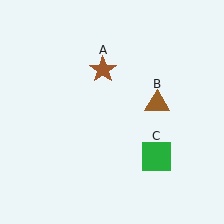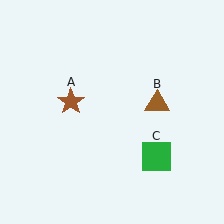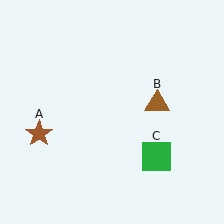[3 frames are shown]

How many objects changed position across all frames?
1 object changed position: brown star (object A).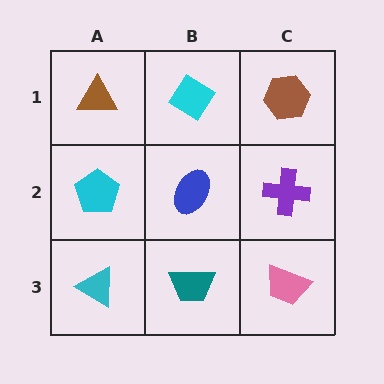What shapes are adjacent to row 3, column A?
A cyan pentagon (row 2, column A), a teal trapezoid (row 3, column B).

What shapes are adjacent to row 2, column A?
A brown triangle (row 1, column A), a cyan triangle (row 3, column A), a blue ellipse (row 2, column B).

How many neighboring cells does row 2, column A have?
3.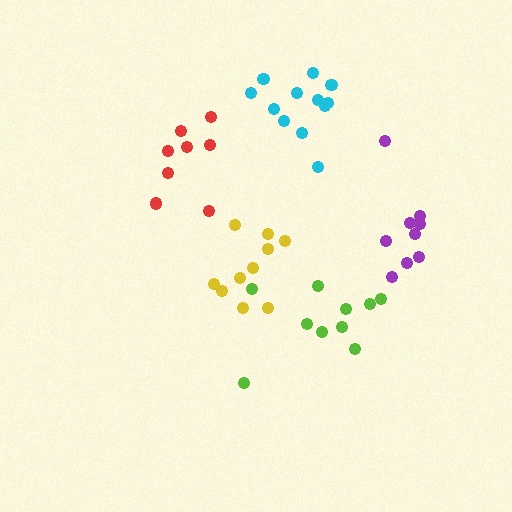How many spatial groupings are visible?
There are 5 spatial groupings.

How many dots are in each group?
Group 1: 10 dots, Group 2: 10 dots, Group 3: 12 dots, Group 4: 8 dots, Group 5: 9 dots (49 total).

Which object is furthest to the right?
The purple cluster is rightmost.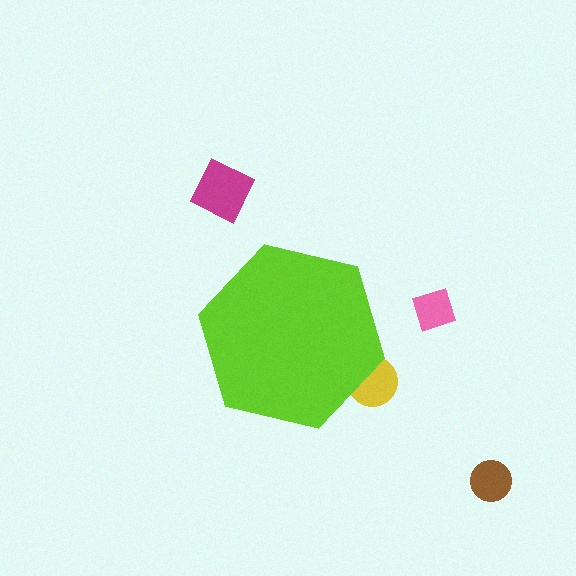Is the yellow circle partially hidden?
Yes, the yellow circle is partially hidden behind the lime hexagon.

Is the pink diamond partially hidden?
No, the pink diamond is fully visible.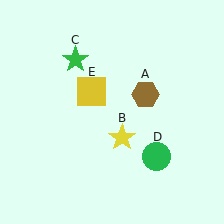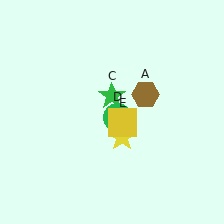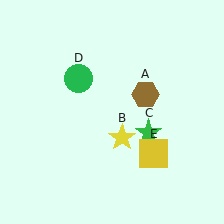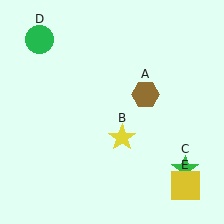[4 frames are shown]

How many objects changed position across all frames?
3 objects changed position: green star (object C), green circle (object D), yellow square (object E).